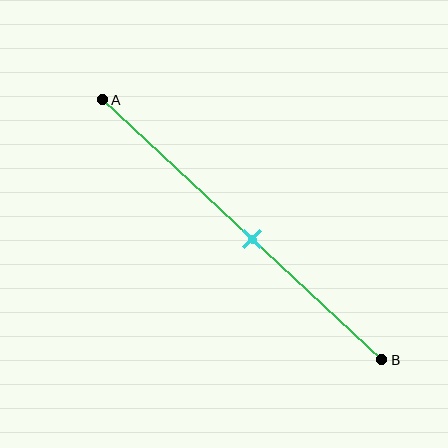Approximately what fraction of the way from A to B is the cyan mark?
The cyan mark is approximately 55% of the way from A to B.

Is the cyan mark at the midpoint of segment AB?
No, the mark is at about 55% from A, not at the 50% midpoint.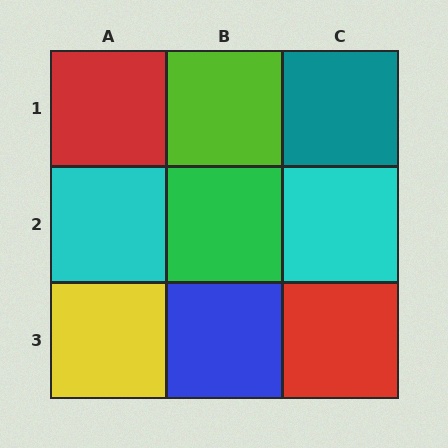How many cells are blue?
1 cell is blue.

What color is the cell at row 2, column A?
Cyan.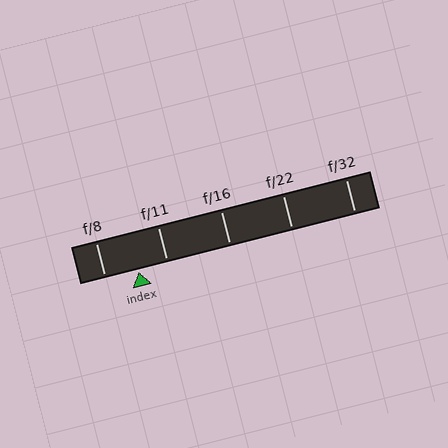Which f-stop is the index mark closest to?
The index mark is closest to f/11.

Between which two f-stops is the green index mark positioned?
The index mark is between f/8 and f/11.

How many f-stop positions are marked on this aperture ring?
There are 5 f-stop positions marked.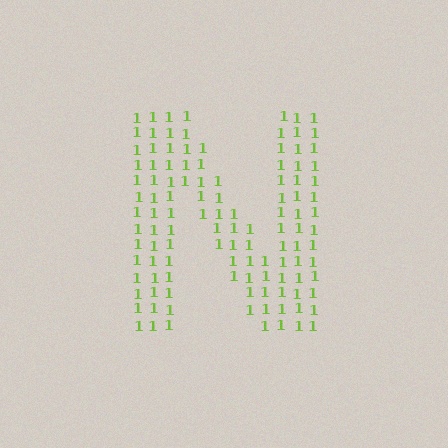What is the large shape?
The large shape is the letter N.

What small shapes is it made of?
It is made of small digit 1's.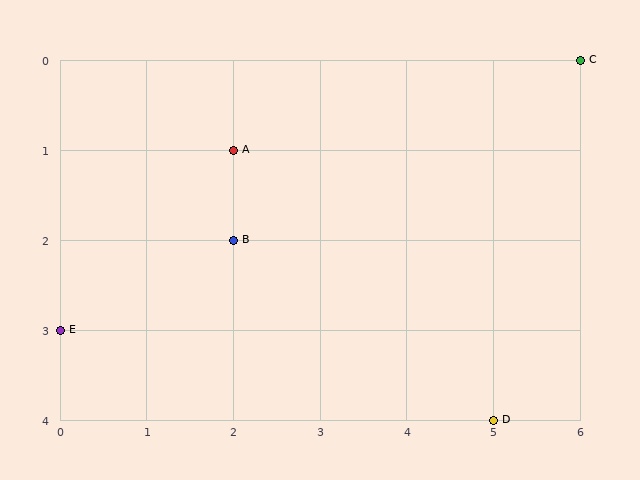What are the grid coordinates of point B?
Point B is at grid coordinates (2, 2).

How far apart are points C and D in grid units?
Points C and D are 1 column and 4 rows apart (about 4.1 grid units diagonally).